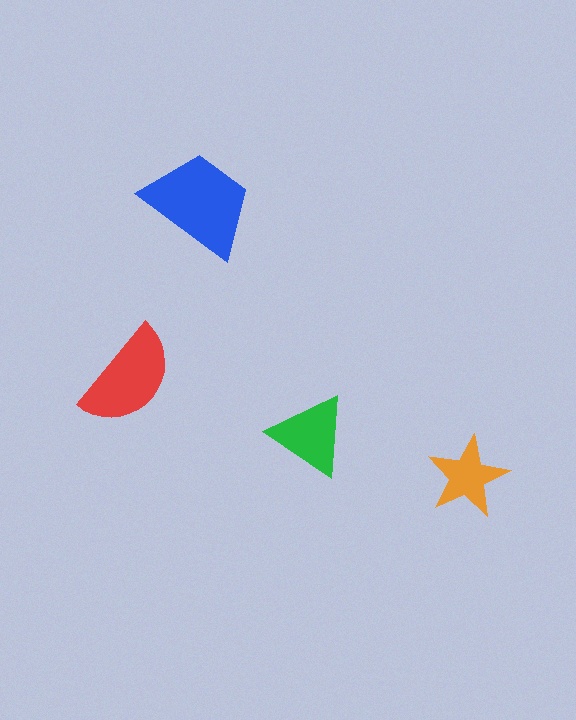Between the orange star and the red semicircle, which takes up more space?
The red semicircle.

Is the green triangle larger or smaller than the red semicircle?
Smaller.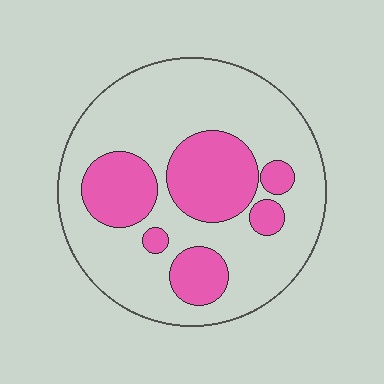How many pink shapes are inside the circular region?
6.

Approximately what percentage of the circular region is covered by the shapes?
Approximately 30%.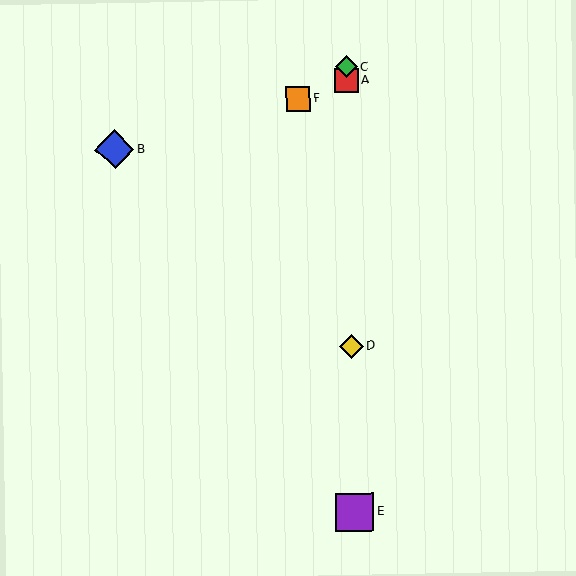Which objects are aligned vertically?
Objects A, C, D, E are aligned vertically.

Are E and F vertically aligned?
No, E is at x≈354 and F is at x≈298.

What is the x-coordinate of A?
Object A is at x≈346.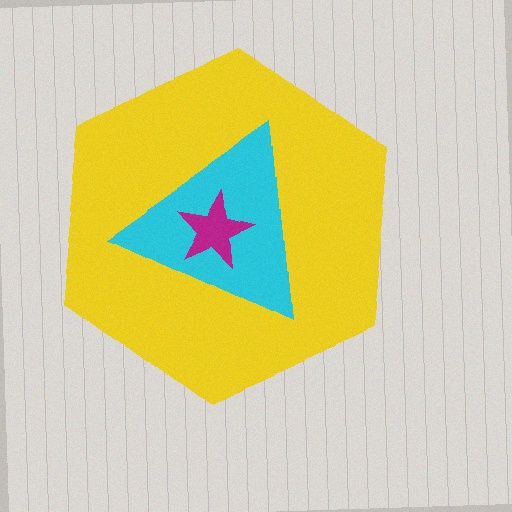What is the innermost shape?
The magenta star.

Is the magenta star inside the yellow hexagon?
Yes.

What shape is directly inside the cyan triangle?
The magenta star.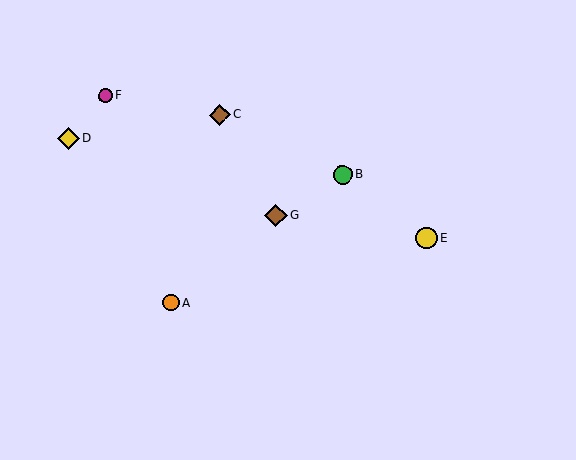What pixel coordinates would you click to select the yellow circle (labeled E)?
Click at (427, 238) to select the yellow circle E.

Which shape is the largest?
The brown diamond (labeled G) is the largest.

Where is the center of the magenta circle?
The center of the magenta circle is at (105, 96).